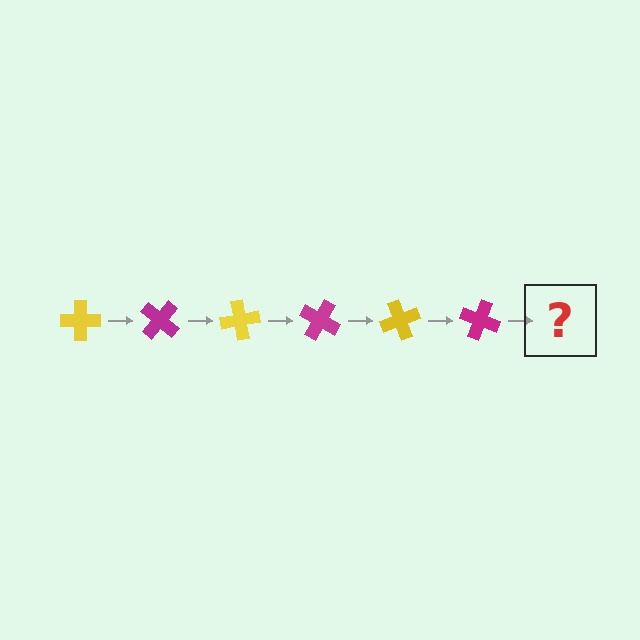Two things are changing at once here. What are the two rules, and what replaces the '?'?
The two rules are that it rotates 40 degrees each step and the color cycles through yellow and magenta. The '?' should be a yellow cross, rotated 240 degrees from the start.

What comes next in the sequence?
The next element should be a yellow cross, rotated 240 degrees from the start.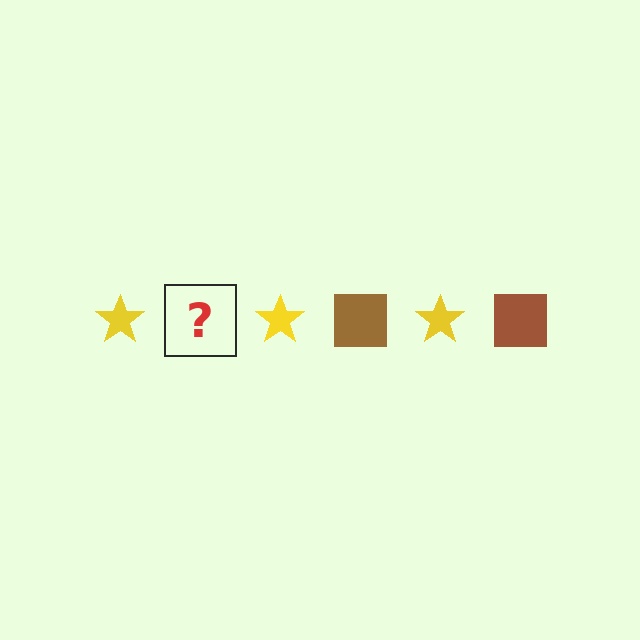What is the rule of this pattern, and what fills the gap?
The rule is that the pattern alternates between yellow star and brown square. The gap should be filled with a brown square.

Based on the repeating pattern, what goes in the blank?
The blank should be a brown square.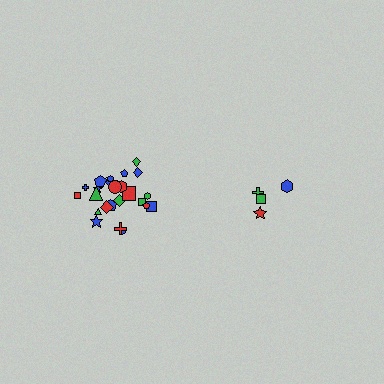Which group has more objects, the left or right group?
The left group.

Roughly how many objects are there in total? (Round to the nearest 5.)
Roughly 30 objects in total.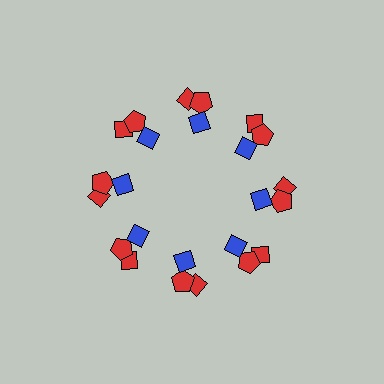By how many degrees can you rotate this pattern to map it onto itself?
The pattern maps onto itself every 45 degrees of rotation.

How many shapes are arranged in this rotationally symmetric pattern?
There are 24 shapes, arranged in 8 groups of 3.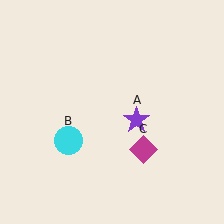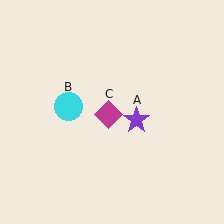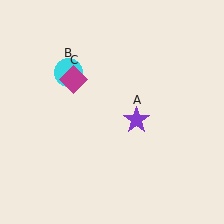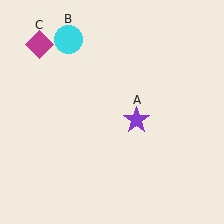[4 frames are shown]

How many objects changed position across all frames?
2 objects changed position: cyan circle (object B), magenta diamond (object C).